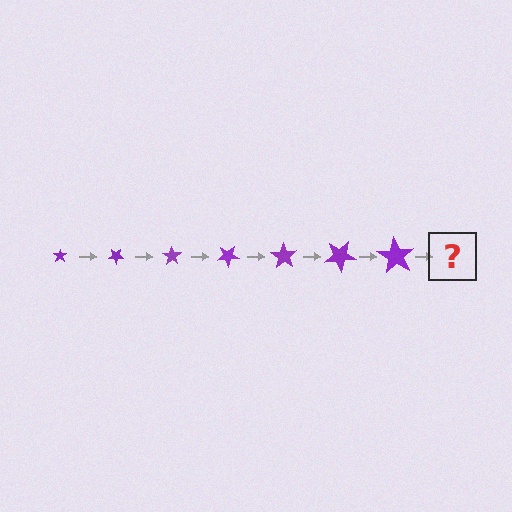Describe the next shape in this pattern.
It should be a star, larger than the previous one and rotated 245 degrees from the start.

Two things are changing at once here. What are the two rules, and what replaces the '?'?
The two rules are that the star grows larger each step and it rotates 35 degrees each step. The '?' should be a star, larger than the previous one and rotated 245 degrees from the start.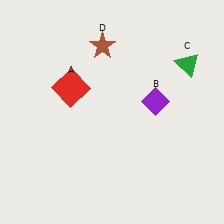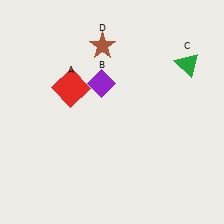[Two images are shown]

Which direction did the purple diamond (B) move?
The purple diamond (B) moved left.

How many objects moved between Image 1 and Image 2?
1 object moved between the two images.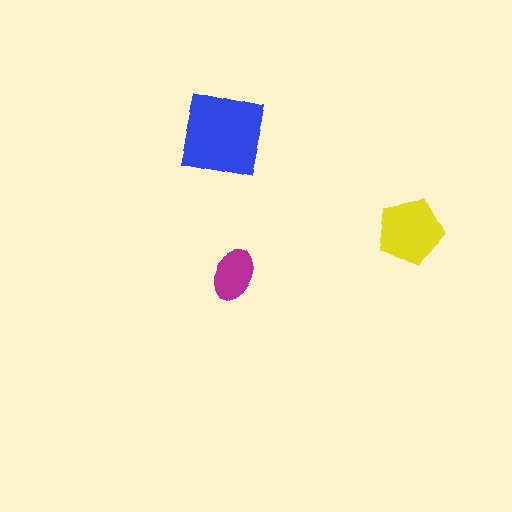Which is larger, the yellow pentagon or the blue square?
The blue square.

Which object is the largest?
The blue square.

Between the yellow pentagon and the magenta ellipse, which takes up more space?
The yellow pentagon.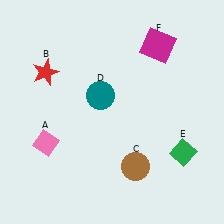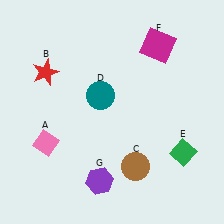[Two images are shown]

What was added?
A purple hexagon (G) was added in Image 2.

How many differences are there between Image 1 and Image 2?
There is 1 difference between the two images.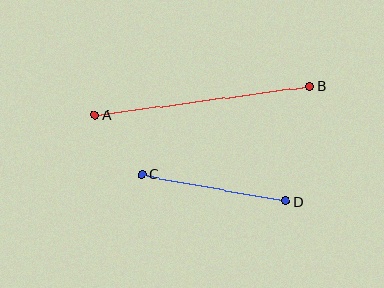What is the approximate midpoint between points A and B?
The midpoint is at approximately (202, 100) pixels.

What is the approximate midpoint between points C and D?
The midpoint is at approximately (214, 188) pixels.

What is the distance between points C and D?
The distance is approximately 147 pixels.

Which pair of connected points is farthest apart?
Points A and B are farthest apart.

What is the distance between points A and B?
The distance is approximately 217 pixels.